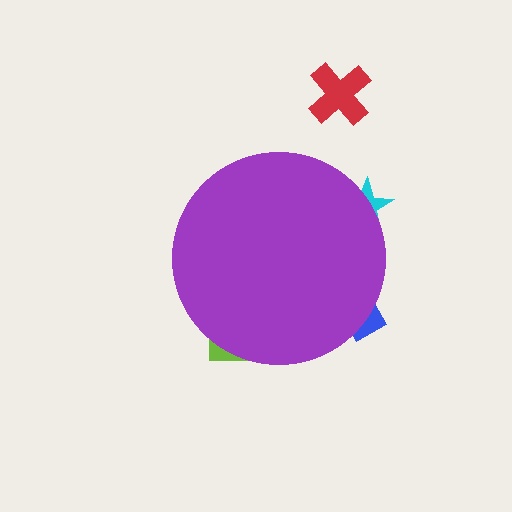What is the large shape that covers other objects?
A purple circle.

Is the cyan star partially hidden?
Yes, the cyan star is partially hidden behind the purple circle.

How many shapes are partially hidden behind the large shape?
3 shapes are partially hidden.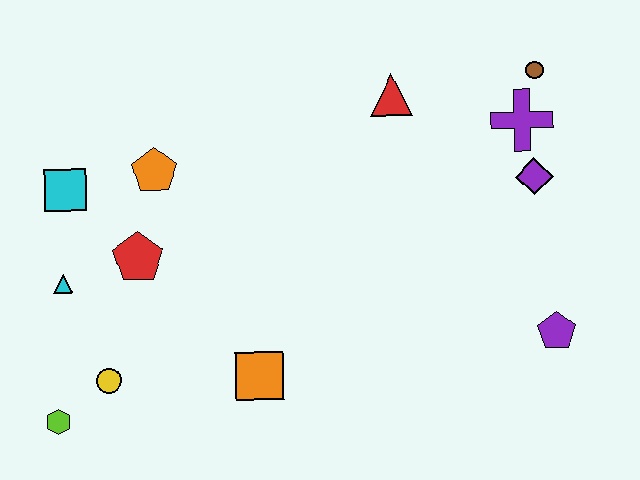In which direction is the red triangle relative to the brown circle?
The red triangle is to the left of the brown circle.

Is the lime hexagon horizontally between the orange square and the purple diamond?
No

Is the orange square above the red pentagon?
No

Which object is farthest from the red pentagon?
The brown circle is farthest from the red pentagon.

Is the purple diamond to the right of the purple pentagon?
No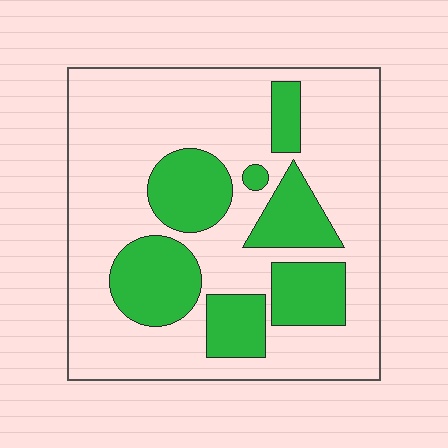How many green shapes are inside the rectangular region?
7.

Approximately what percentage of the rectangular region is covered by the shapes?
Approximately 30%.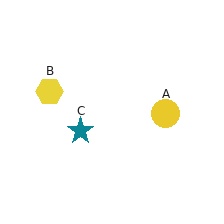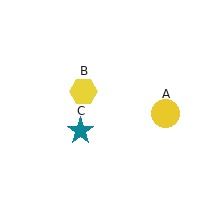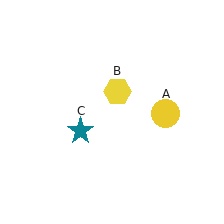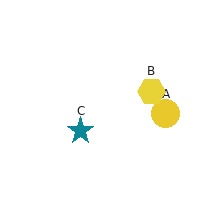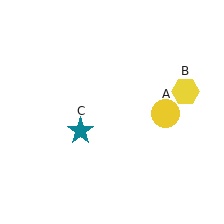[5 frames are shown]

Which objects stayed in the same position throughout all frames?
Yellow circle (object A) and teal star (object C) remained stationary.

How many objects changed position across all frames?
1 object changed position: yellow hexagon (object B).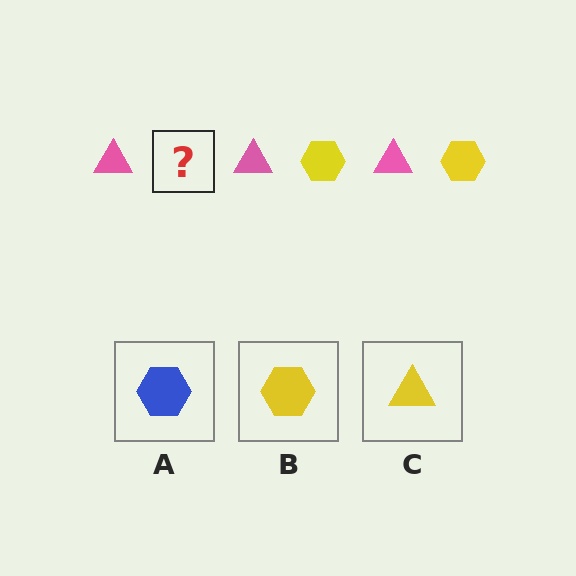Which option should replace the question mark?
Option B.